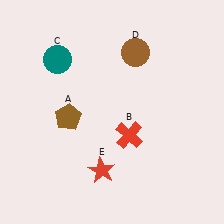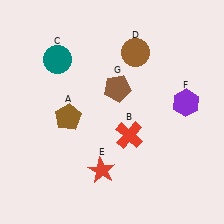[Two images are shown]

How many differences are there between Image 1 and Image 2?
There are 2 differences between the two images.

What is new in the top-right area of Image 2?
A brown pentagon (G) was added in the top-right area of Image 2.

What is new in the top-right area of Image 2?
A purple hexagon (F) was added in the top-right area of Image 2.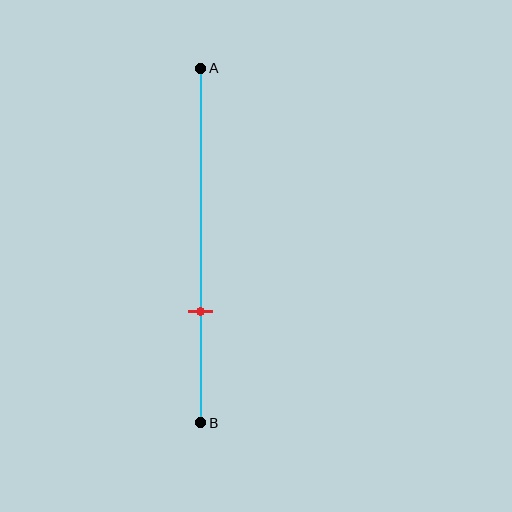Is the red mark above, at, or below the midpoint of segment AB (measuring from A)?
The red mark is below the midpoint of segment AB.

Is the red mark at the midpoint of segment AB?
No, the mark is at about 70% from A, not at the 50% midpoint.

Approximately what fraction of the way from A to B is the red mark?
The red mark is approximately 70% of the way from A to B.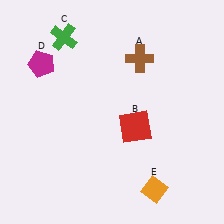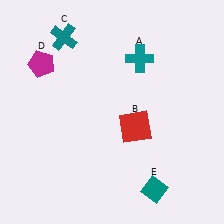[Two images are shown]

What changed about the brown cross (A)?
In Image 1, A is brown. In Image 2, it changed to teal.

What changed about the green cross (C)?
In Image 1, C is green. In Image 2, it changed to teal.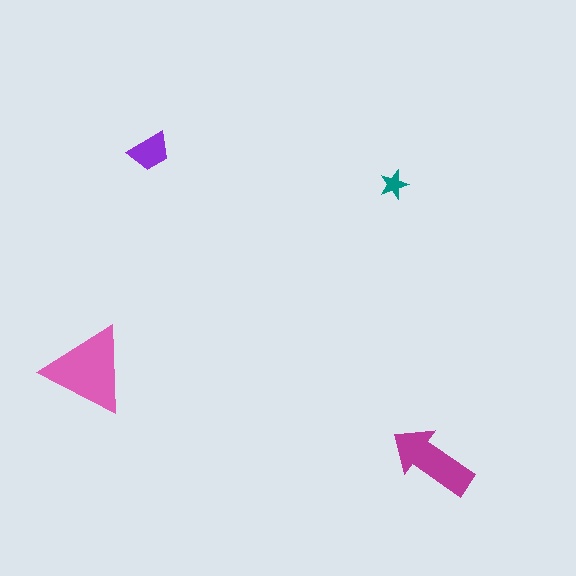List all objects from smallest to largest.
The teal star, the purple trapezoid, the magenta arrow, the pink triangle.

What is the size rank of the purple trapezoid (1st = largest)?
3rd.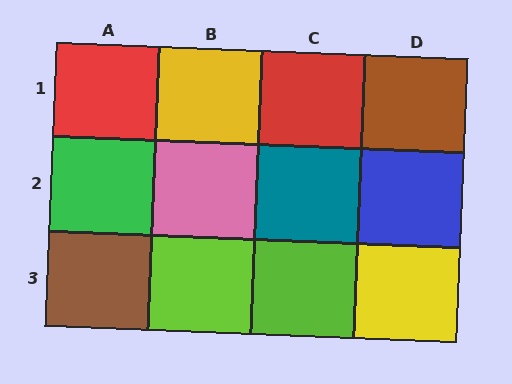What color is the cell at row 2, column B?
Pink.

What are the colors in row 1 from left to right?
Red, yellow, red, brown.